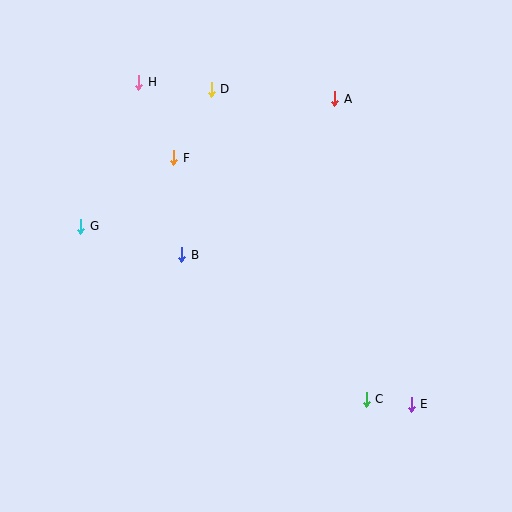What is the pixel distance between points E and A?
The distance between E and A is 315 pixels.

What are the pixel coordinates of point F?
Point F is at (174, 158).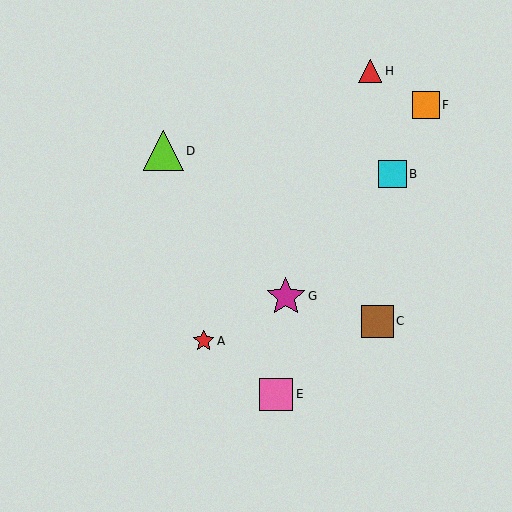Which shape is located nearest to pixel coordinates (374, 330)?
The brown square (labeled C) at (377, 321) is nearest to that location.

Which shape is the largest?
The lime triangle (labeled D) is the largest.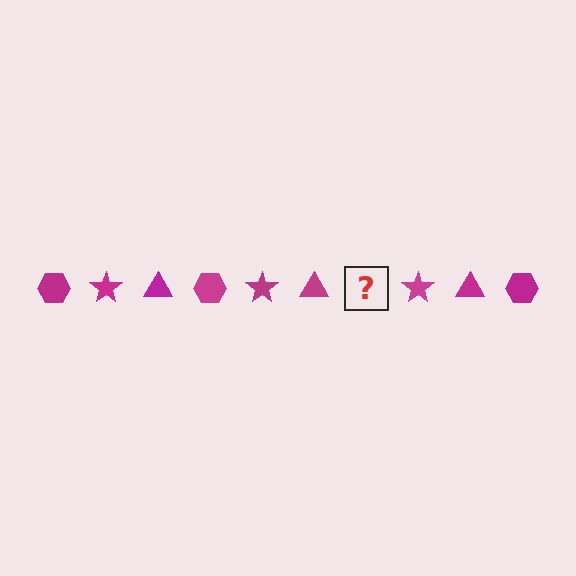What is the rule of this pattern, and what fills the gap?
The rule is that the pattern cycles through hexagon, star, triangle shapes in magenta. The gap should be filled with a magenta hexagon.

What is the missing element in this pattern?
The missing element is a magenta hexagon.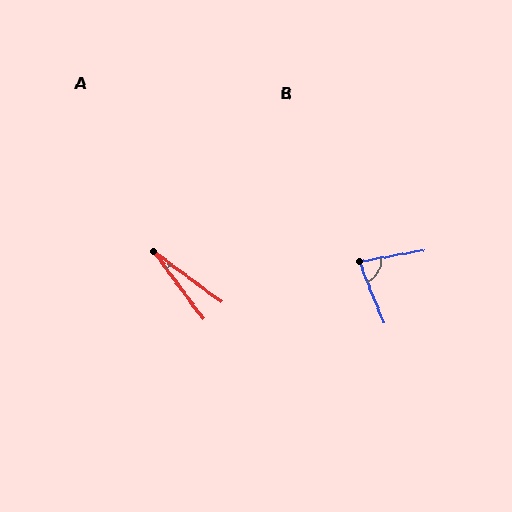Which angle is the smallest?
A, at approximately 17 degrees.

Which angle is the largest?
B, at approximately 79 degrees.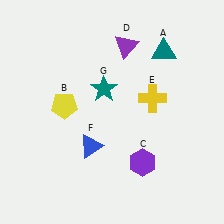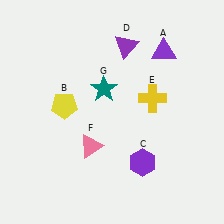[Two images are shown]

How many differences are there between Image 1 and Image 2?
There are 2 differences between the two images.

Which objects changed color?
A changed from teal to purple. F changed from blue to pink.